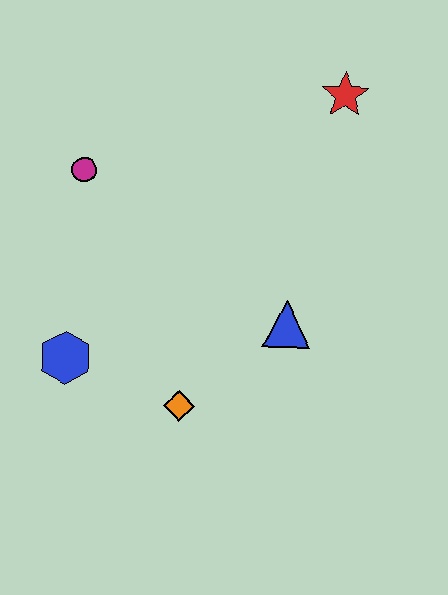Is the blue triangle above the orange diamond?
Yes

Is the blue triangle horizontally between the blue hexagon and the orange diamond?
No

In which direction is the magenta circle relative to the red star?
The magenta circle is to the left of the red star.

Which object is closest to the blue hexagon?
The orange diamond is closest to the blue hexagon.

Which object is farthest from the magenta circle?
The red star is farthest from the magenta circle.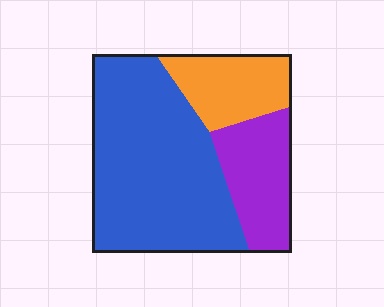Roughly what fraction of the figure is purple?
Purple takes up about one fifth (1/5) of the figure.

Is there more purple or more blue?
Blue.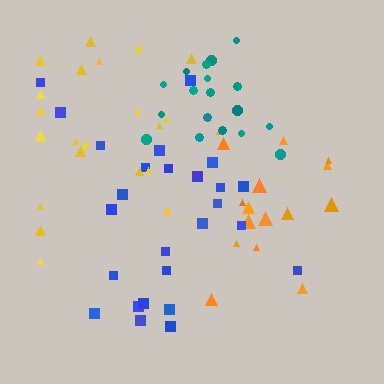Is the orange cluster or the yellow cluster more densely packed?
Orange.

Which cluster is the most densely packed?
Teal.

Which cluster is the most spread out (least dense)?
Yellow.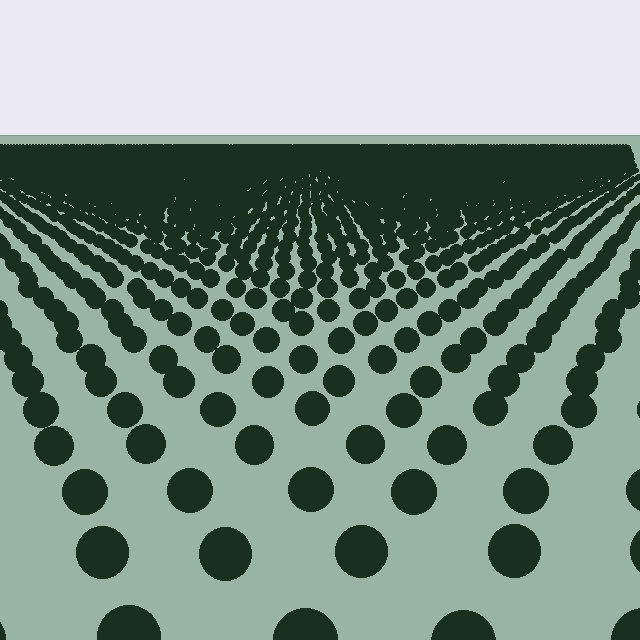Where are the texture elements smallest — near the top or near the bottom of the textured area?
Near the top.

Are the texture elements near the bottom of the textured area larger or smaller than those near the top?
Larger. Near the bottom, elements are closer to the viewer and appear at a bigger on-screen size.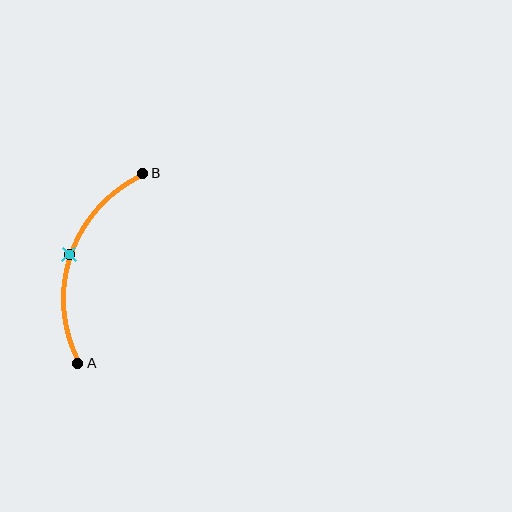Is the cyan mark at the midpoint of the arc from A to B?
Yes. The cyan mark lies on the arc at equal arc-length from both A and B — it is the arc midpoint.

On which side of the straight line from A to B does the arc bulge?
The arc bulges to the left of the straight line connecting A and B.